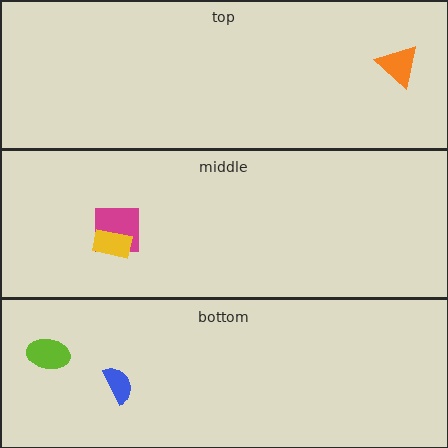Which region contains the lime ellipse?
The bottom region.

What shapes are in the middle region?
The magenta square, the yellow rectangle.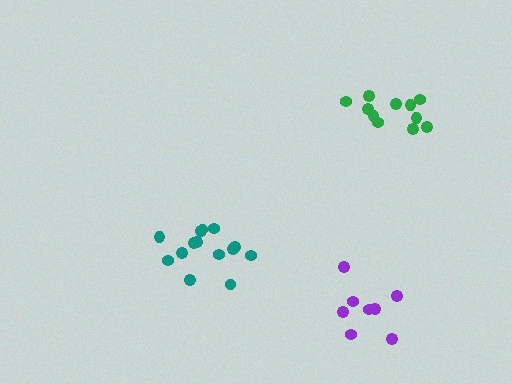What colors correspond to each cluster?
The clusters are colored: purple, teal, green.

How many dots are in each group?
Group 1: 8 dots, Group 2: 14 dots, Group 3: 11 dots (33 total).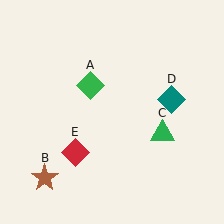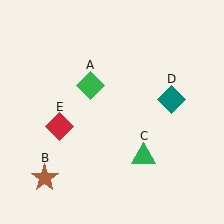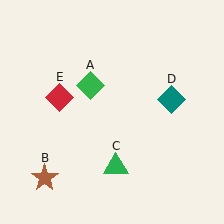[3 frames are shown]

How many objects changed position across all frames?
2 objects changed position: green triangle (object C), red diamond (object E).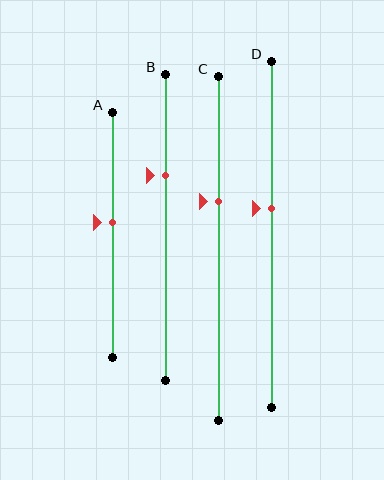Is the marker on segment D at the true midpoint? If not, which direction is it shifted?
No, the marker on segment D is shifted upward by about 7% of the segment length.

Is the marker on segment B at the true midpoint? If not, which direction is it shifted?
No, the marker on segment B is shifted upward by about 17% of the segment length.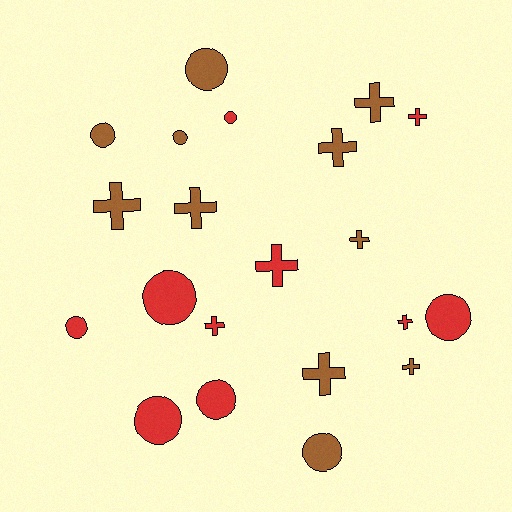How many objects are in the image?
There are 21 objects.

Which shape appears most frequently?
Cross, with 11 objects.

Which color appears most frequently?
Brown, with 11 objects.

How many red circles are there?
There are 6 red circles.